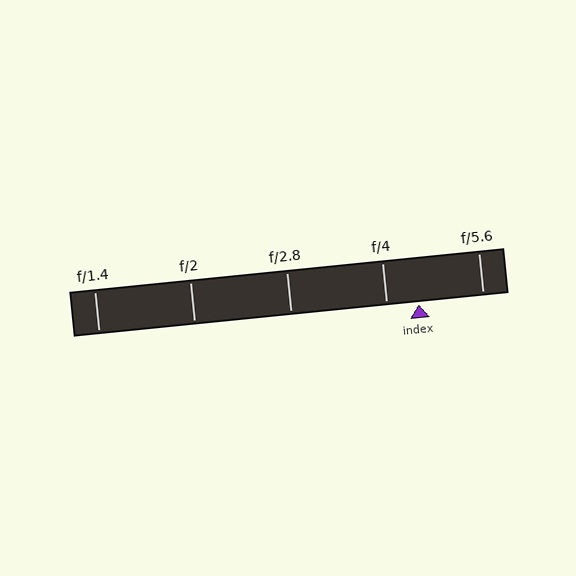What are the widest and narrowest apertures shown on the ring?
The widest aperture shown is f/1.4 and the narrowest is f/5.6.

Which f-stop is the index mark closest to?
The index mark is closest to f/4.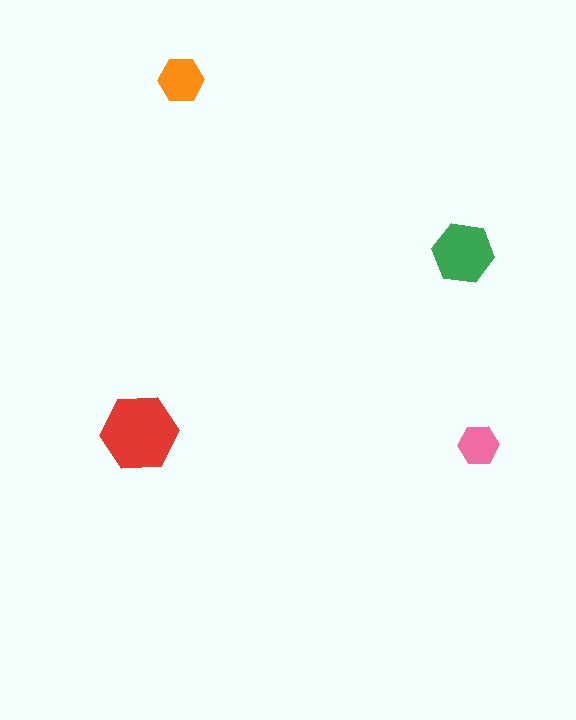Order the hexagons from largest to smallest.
the red one, the green one, the orange one, the pink one.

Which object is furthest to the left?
The red hexagon is leftmost.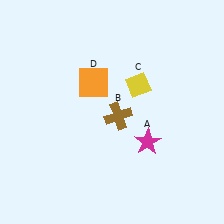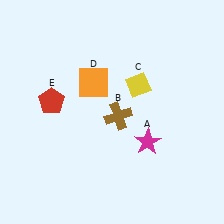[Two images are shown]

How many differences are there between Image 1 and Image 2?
There is 1 difference between the two images.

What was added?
A red pentagon (E) was added in Image 2.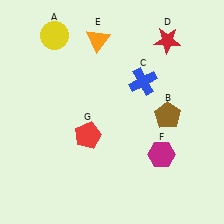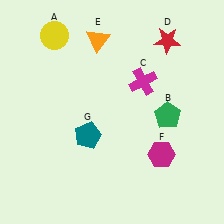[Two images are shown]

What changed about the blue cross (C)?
In Image 1, C is blue. In Image 2, it changed to magenta.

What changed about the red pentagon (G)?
In Image 1, G is red. In Image 2, it changed to teal.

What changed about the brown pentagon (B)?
In Image 1, B is brown. In Image 2, it changed to green.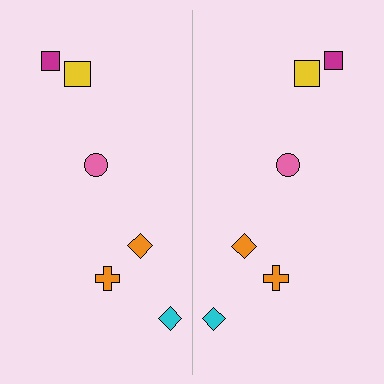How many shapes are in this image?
There are 12 shapes in this image.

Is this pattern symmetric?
Yes, this pattern has bilateral (reflection) symmetry.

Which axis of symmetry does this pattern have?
The pattern has a vertical axis of symmetry running through the center of the image.